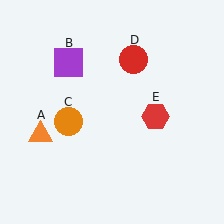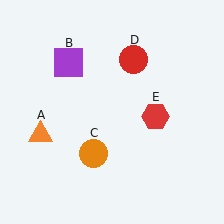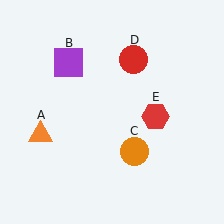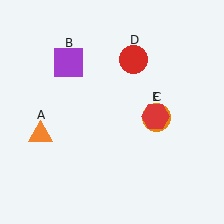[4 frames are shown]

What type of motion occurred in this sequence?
The orange circle (object C) rotated counterclockwise around the center of the scene.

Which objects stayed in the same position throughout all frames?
Orange triangle (object A) and purple square (object B) and red circle (object D) and red hexagon (object E) remained stationary.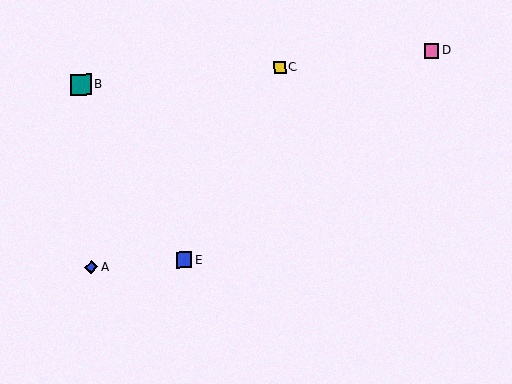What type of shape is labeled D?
Shape D is a pink square.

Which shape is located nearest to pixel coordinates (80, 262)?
The blue diamond (labeled A) at (91, 267) is nearest to that location.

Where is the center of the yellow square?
The center of the yellow square is at (280, 67).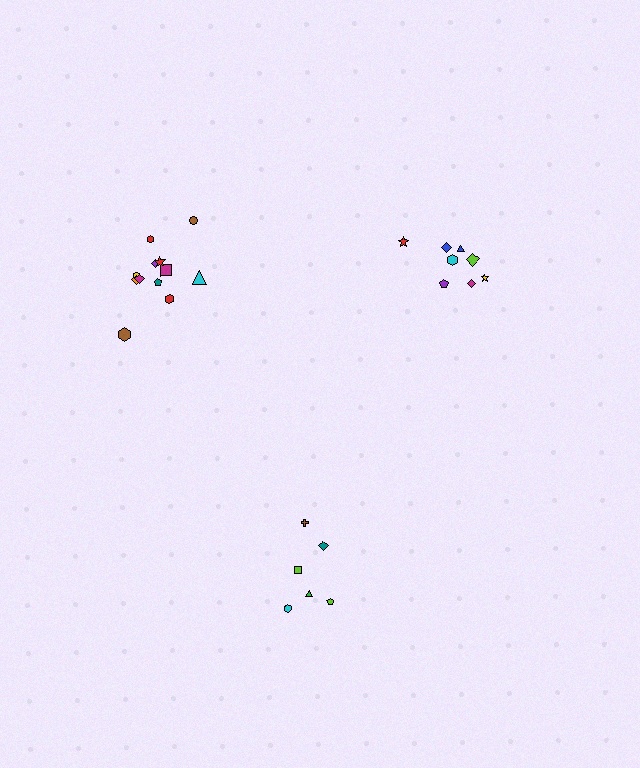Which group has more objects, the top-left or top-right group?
The top-left group.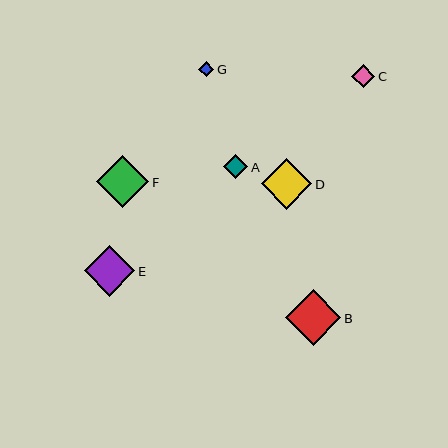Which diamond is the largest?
Diamond B is the largest with a size of approximately 56 pixels.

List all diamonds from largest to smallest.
From largest to smallest: B, F, D, E, A, C, G.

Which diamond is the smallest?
Diamond G is the smallest with a size of approximately 15 pixels.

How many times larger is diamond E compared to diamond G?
Diamond E is approximately 3.4 times the size of diamond G.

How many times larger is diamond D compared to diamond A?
Diamond D is approximately 2.1 times the size of diamond A.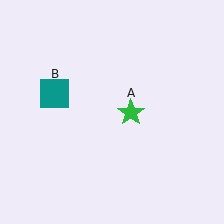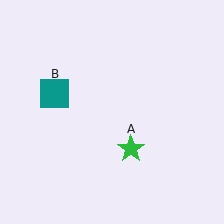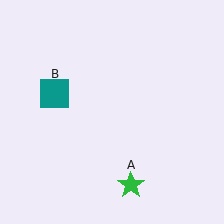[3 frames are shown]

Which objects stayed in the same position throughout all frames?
Teal square (object B) remained stationary.